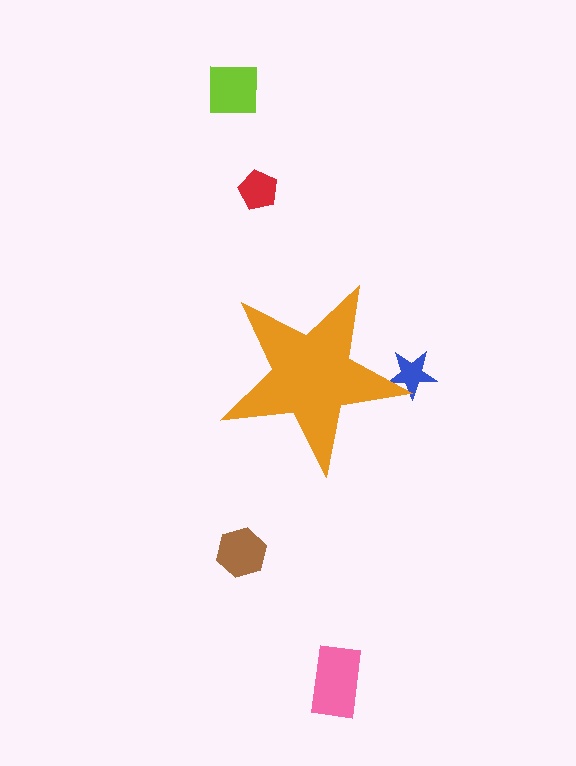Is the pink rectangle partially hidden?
No, the pink rectangle is fully visible.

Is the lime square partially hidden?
No, the lime square is fully visible.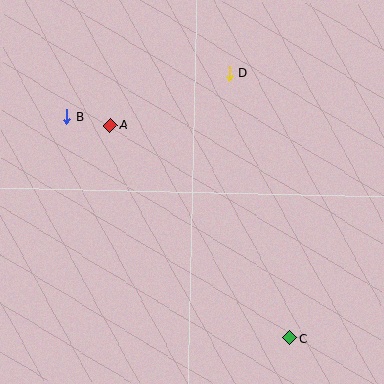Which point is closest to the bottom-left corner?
Point B is closest to the bottom-left corner.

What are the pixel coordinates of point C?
Point C is at (290, 338).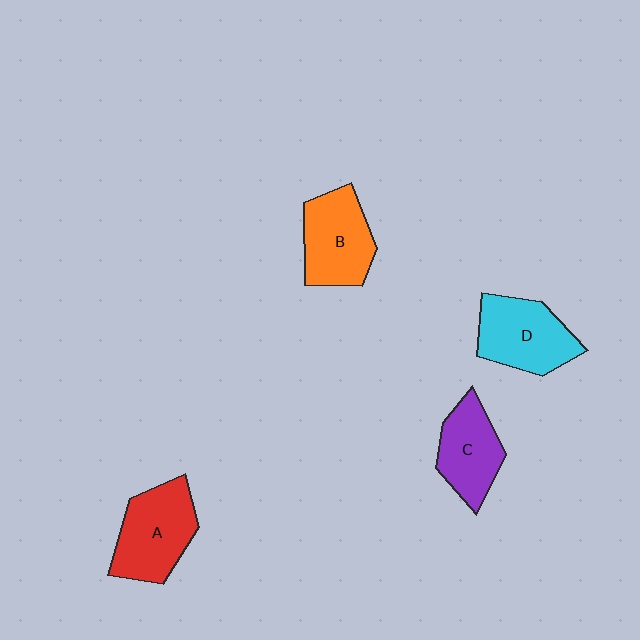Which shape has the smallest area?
Shape C (purple).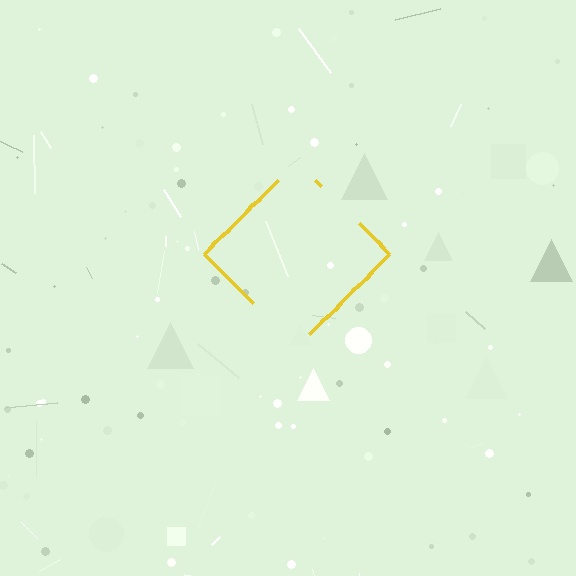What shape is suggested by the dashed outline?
The dashed outline suggests a diamond.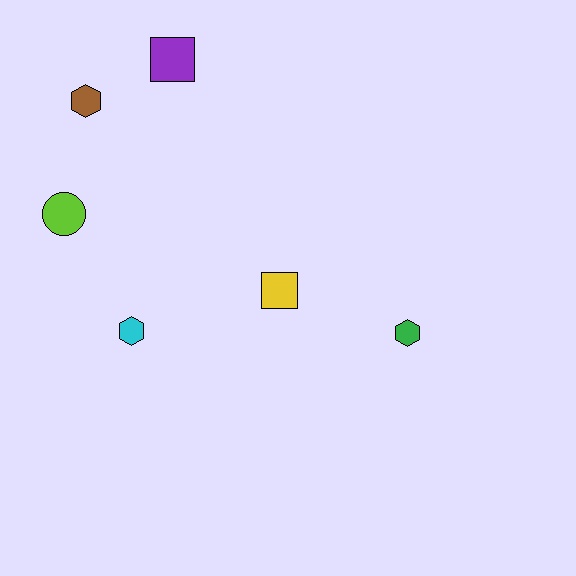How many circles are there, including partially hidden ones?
There is 1 circle.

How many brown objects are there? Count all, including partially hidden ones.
There is 1 brown object.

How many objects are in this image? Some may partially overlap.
There are 6 objects.